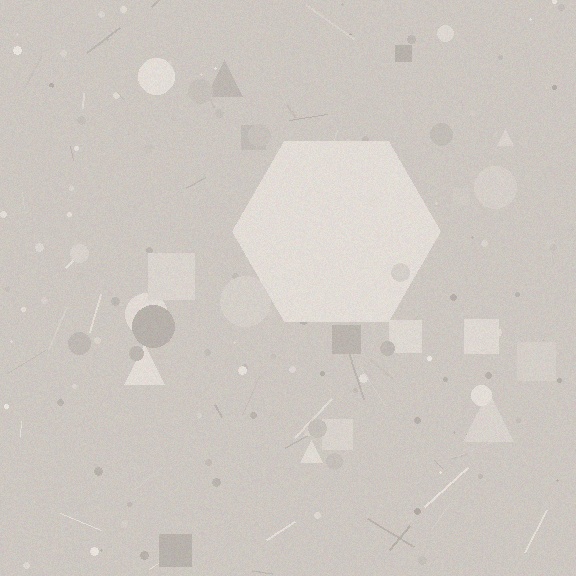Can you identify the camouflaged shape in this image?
The camouflaged shape is a hexagon.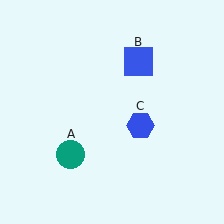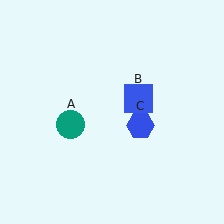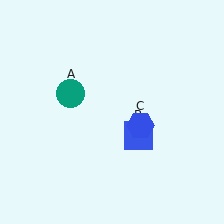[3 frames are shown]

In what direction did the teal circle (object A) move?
The teal circle (object A) moved up.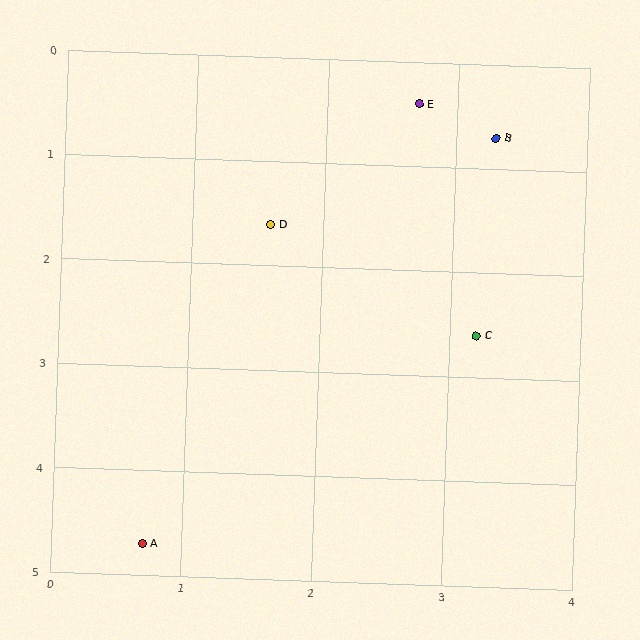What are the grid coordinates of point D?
Point D is at approximately (1.6, 1.6).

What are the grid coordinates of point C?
Point C is at approximately (3.2, 2.6).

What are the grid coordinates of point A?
Point A is at approximately (0.7, 4.7).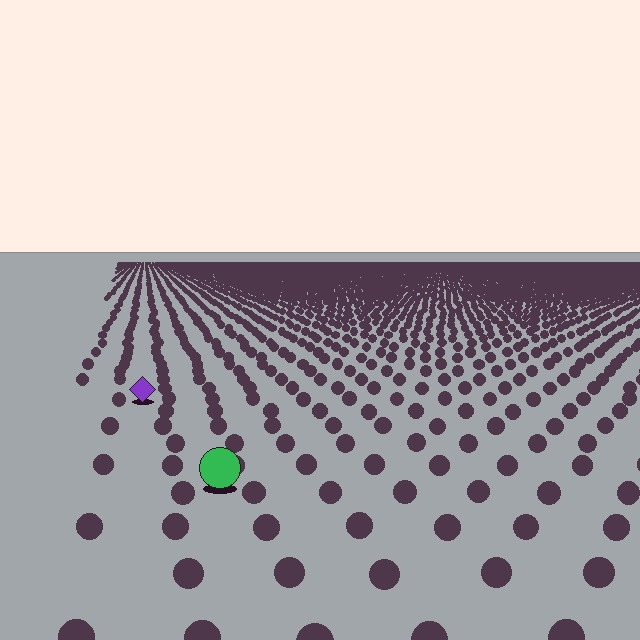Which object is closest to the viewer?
The green circle is closest. The texture marks near it are larger and more spread out.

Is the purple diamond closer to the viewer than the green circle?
No. The green circle is closer — you can tell from the texture gradient: the ground texture is coarser near it.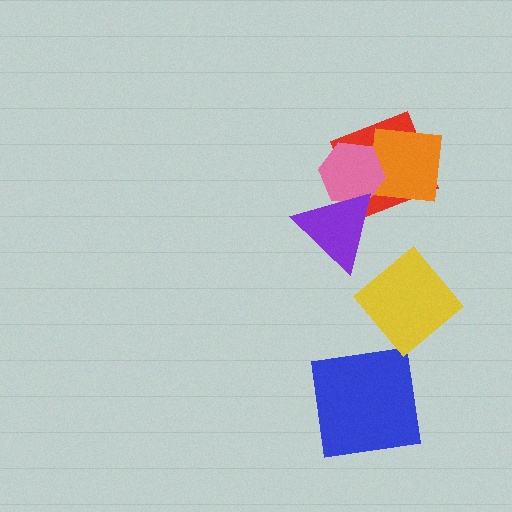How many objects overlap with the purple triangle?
2 objects overlap with the purple triangle.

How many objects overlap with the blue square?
0 objects overlap with the blue square.